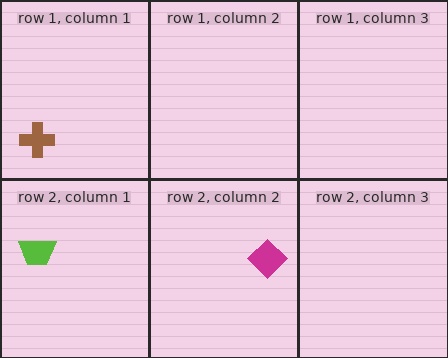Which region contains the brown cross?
The row 1, column 1 region.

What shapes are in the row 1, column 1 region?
The brown cross.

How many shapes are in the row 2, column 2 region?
1.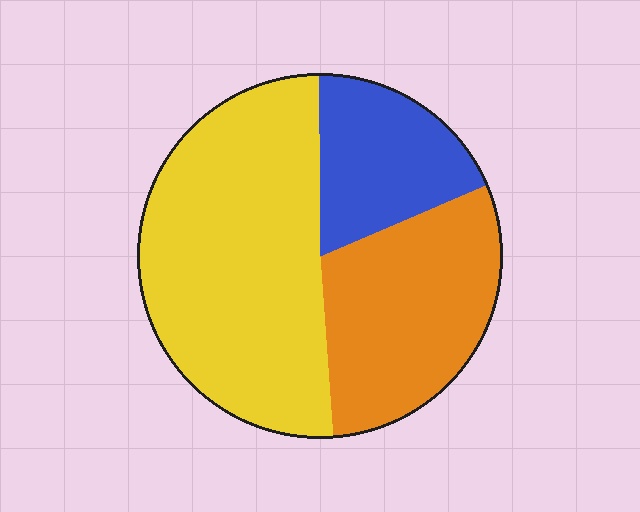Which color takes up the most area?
Yellow, at roughly 50%.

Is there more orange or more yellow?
Yellow.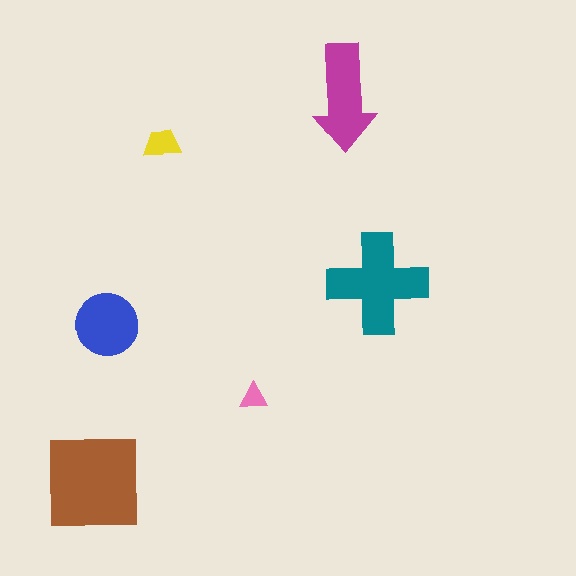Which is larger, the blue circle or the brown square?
The brown square.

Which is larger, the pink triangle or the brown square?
The brown square.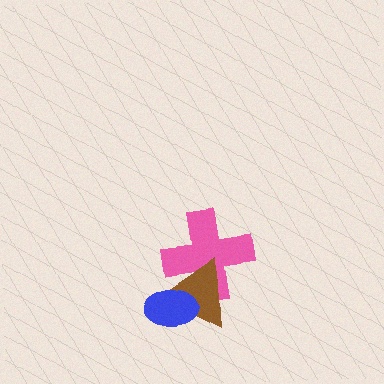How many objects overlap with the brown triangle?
2 objects overlap with the brown triangle.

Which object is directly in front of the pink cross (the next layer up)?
The brown triangle is directly in front of the pink cross.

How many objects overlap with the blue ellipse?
2 objects overlap with the blue ellipse.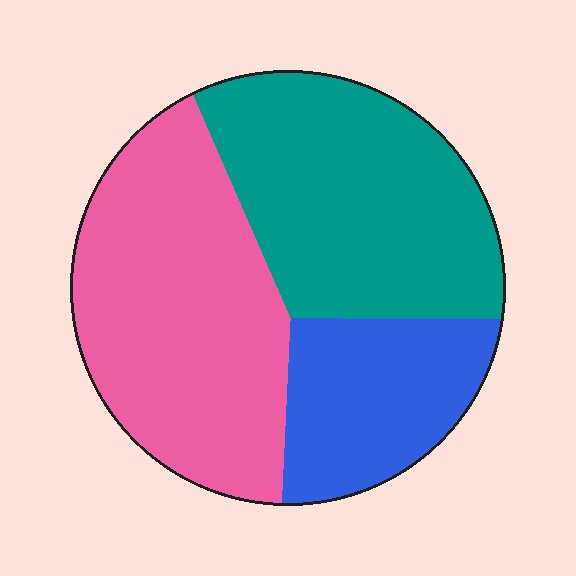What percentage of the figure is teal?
Teal takes up about three eighths (3/8) of the figure.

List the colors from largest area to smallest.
From largest to smallest: pink, teal, blue.